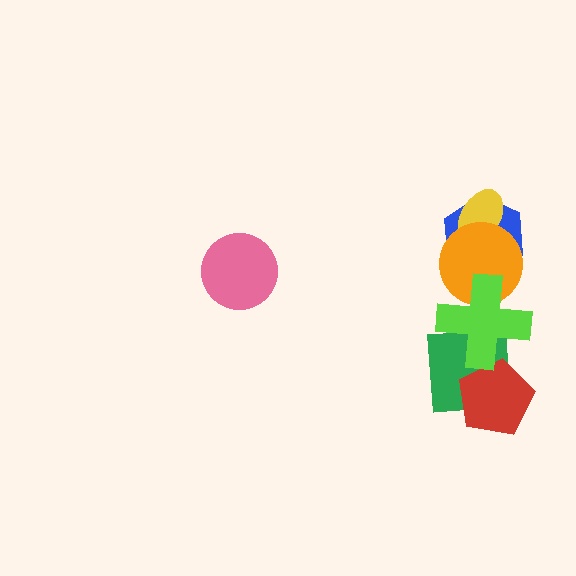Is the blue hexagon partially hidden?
Yes, it is partially covered by another shape.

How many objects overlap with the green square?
2 objects overlap with the green square.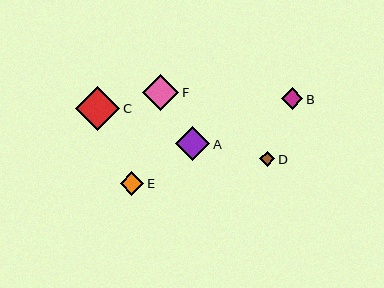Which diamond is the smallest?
Diamond D is the smallest with a size of approximately 15 pixels.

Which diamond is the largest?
Diamond C is the largest with a size of approximately 44 pixels.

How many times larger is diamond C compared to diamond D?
Diamond C is approximately 2.9 times the size of diamond D.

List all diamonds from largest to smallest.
From largest to smallest: C, F, A, E, B, D.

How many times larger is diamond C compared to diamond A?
Diamond C is approximately 1.3 times the size of diamond A.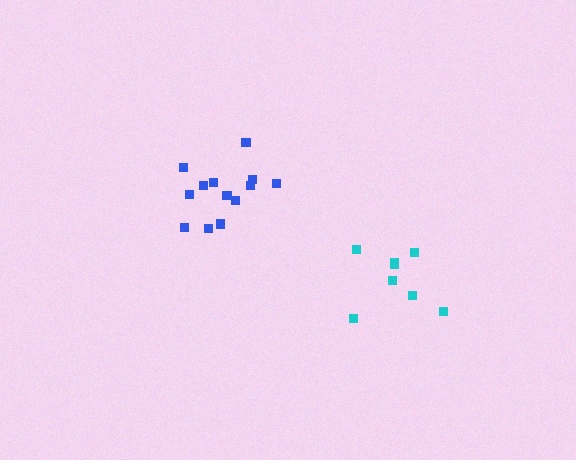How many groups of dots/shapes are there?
There are 2 groups.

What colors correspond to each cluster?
The clusters are colored: cyan, blue.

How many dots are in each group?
Group 1: 8 dots, Group 2: 13 dots (21 total).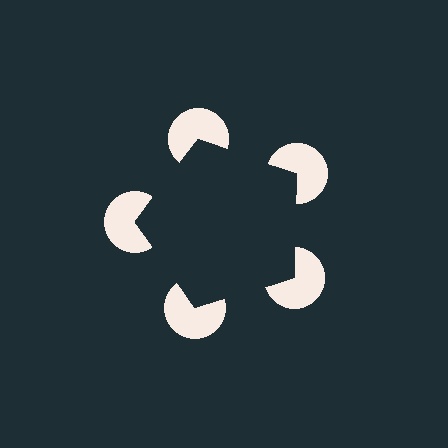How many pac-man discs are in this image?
There are 5 — one at each vertex of the illusory pentagon.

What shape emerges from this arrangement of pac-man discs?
An illusory pentagon — its edges are inferred from the aligned wedge cuts in the pac-man discs, not physically drawn.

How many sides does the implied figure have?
5 sides.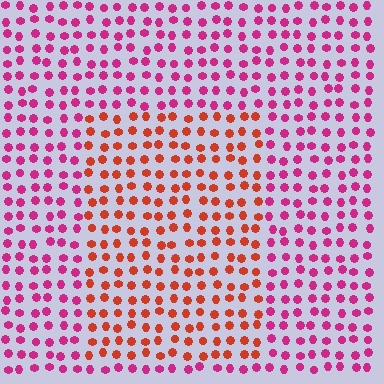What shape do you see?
I see a rectangle.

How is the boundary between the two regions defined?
The boundary is defined purely by a slight shift in hue (about 42 degrees). Spacing, size, and orientation are identical on both sides.